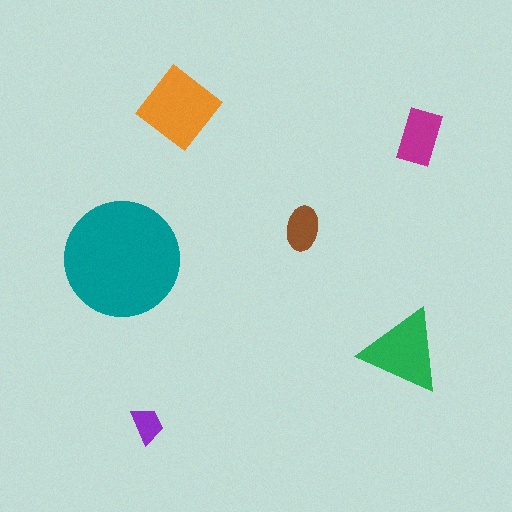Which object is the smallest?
The purple trapezoid.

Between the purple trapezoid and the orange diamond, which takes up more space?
The orange diamond.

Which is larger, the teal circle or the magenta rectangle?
The teal circle.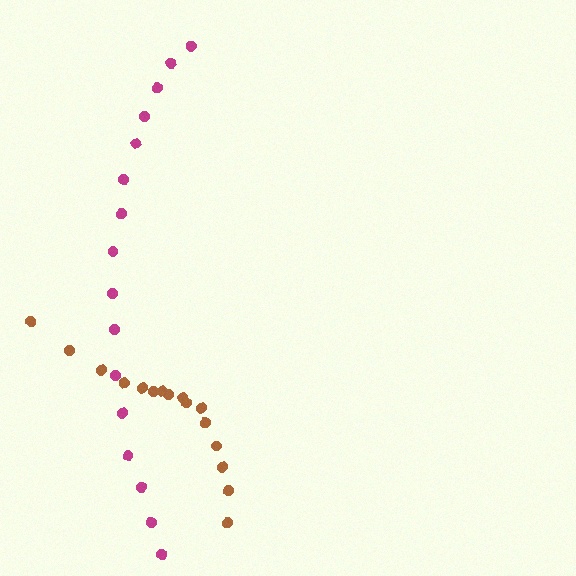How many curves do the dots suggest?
There are 2 distinct paths.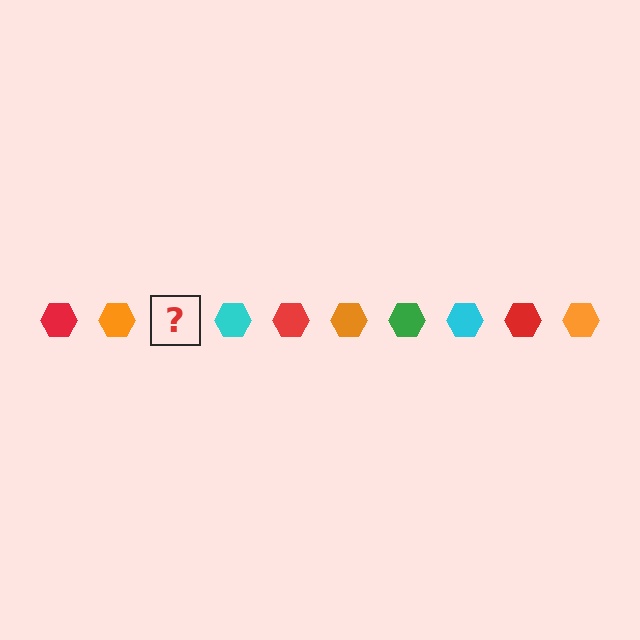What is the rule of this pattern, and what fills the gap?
The rule is that the pattern cycles through red, orange, green, cyan hexagons. The gap should be filled with a green hexagon.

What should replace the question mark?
The question mark should be replaced with a green hexagon.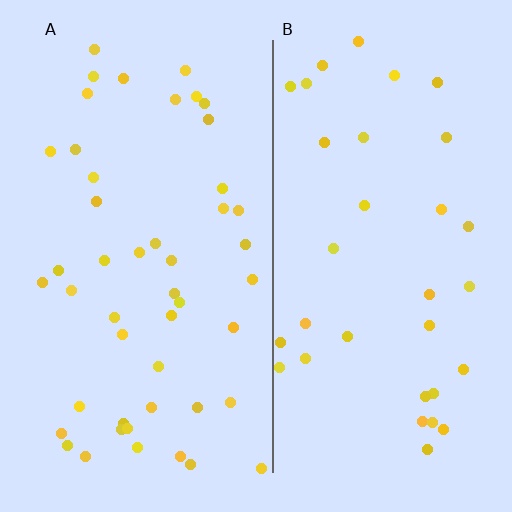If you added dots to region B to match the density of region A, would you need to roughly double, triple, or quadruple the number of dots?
Approximately double.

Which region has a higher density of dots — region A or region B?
A (the left).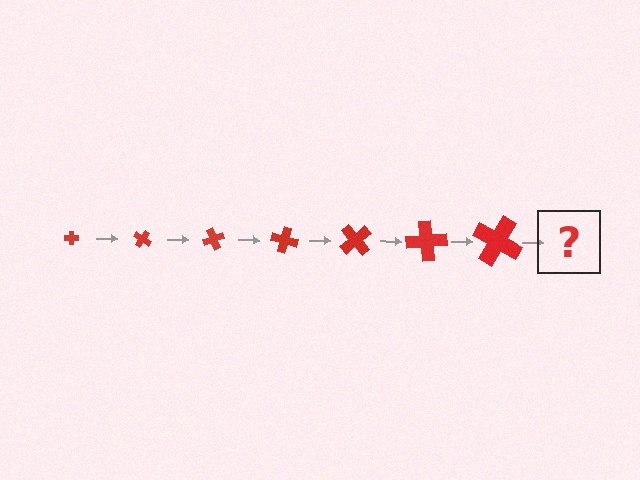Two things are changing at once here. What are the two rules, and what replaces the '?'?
The two rules are that the cross grows larger each step and it rotates 35 degrees each step. The '?' should be a cross, larger than the previous one and rotated 245 degrees from the start.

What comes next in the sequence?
The next element should be a cross, larger than the previous one and rotated 245 degrees from the start.